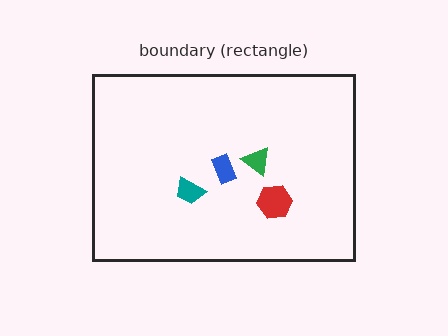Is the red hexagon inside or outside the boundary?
Inside.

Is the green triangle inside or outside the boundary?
Inside.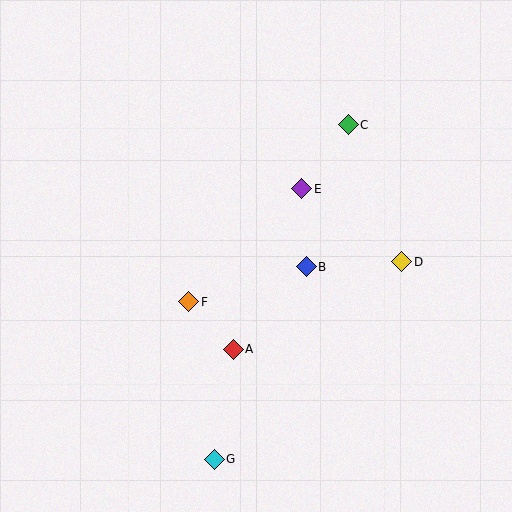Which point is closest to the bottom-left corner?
Point G is closest to the bottom-left corner.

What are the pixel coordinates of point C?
Point C is at (348, 125).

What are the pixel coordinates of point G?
Point G is at (214, 459).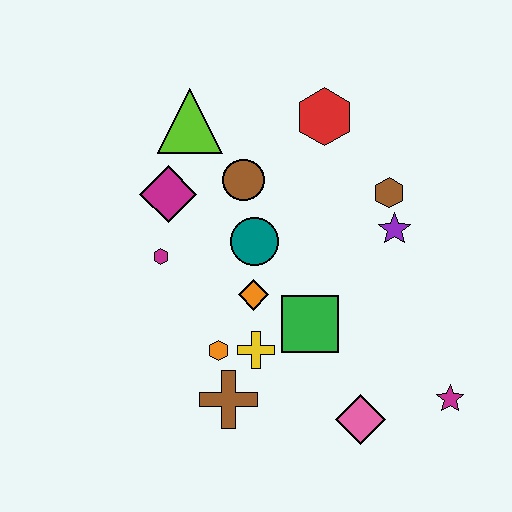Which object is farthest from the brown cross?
The red hexagon is farthest from the brown cross.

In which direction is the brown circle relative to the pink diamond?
The brown circle is above the pink diamond.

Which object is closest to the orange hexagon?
The yellow cross is closest to the orange hexagon.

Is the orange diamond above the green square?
Yes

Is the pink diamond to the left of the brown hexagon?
Yes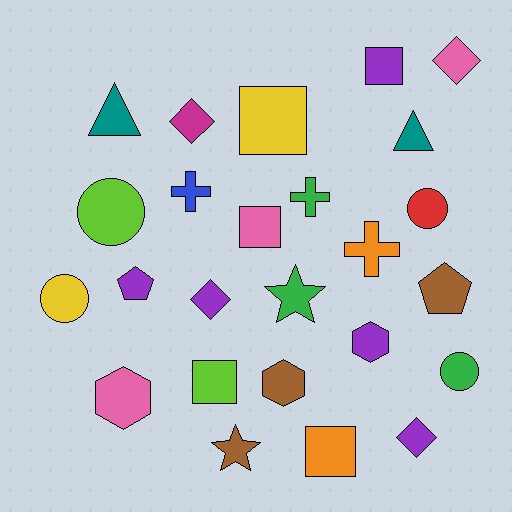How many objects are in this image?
There are 25 objects.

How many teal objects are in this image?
There are 2 teal objects.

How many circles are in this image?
There are 4 circles.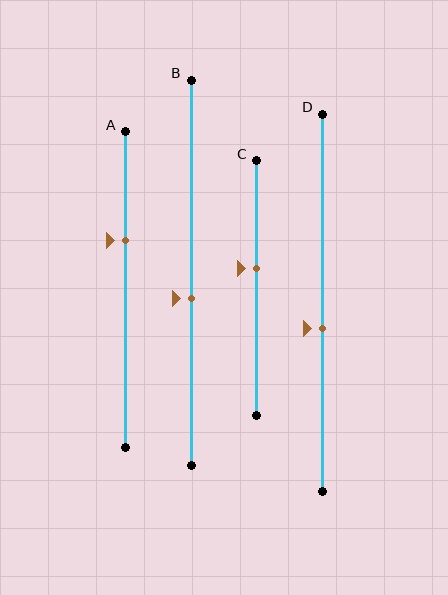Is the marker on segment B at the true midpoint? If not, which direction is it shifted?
No, the marker on segment B is shifted downward by about 7% of the segment length.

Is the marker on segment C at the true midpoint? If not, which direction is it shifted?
No, the marker on segment C is shifted upward by about 8% of the segment length.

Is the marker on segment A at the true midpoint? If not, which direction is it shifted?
No, the marker on segment A is shifted upward by about 15% of the segment length.